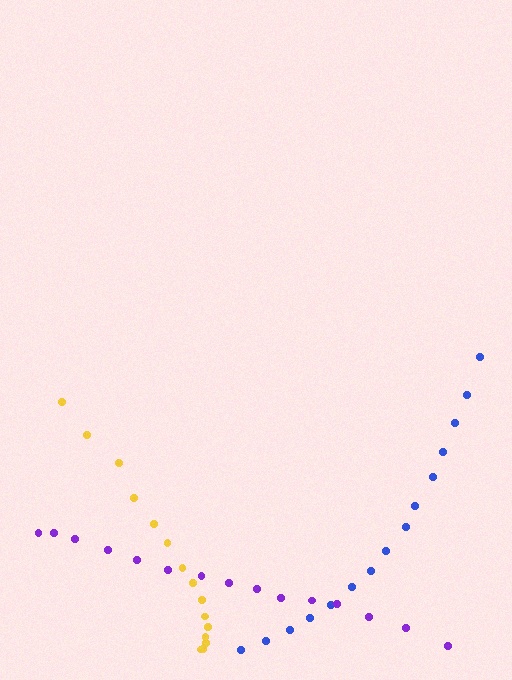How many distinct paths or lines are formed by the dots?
There are 3 distinct paths.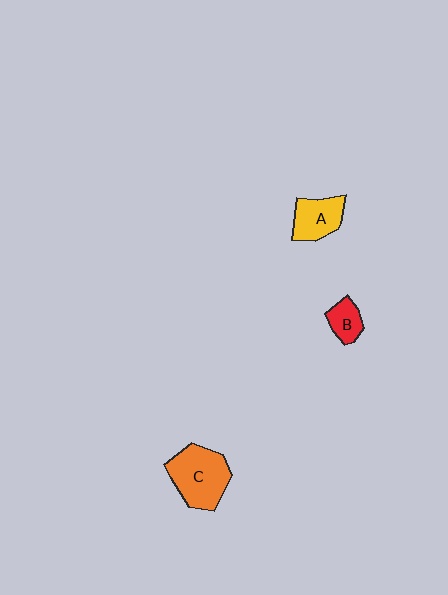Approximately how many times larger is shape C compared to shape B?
Approximately 2.6 times.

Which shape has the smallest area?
Shape B (red).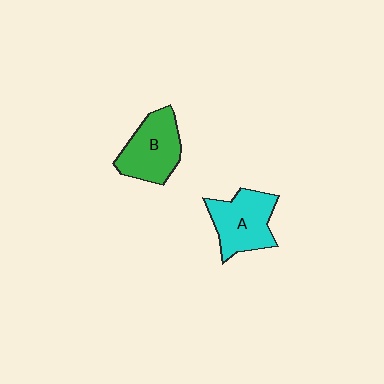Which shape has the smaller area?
Shape B (green).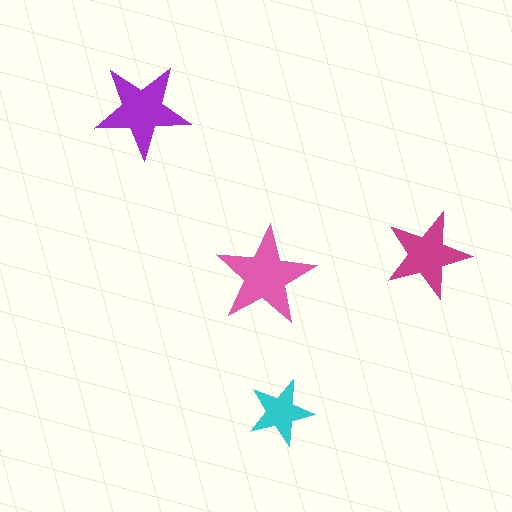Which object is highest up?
The purple star is topmost.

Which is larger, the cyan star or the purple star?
The purple one.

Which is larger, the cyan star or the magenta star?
The magenta one.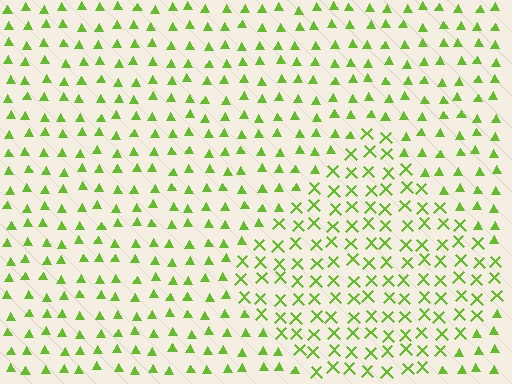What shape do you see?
I see a diamond.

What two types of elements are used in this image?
The image uses X marks inside the diamond region and triangles outside it.